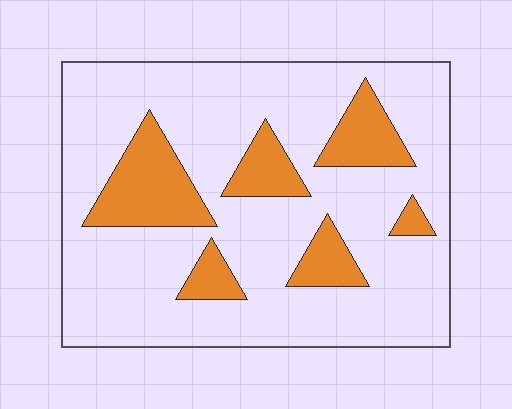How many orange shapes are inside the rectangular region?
6.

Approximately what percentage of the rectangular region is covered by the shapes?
Approximately 20%.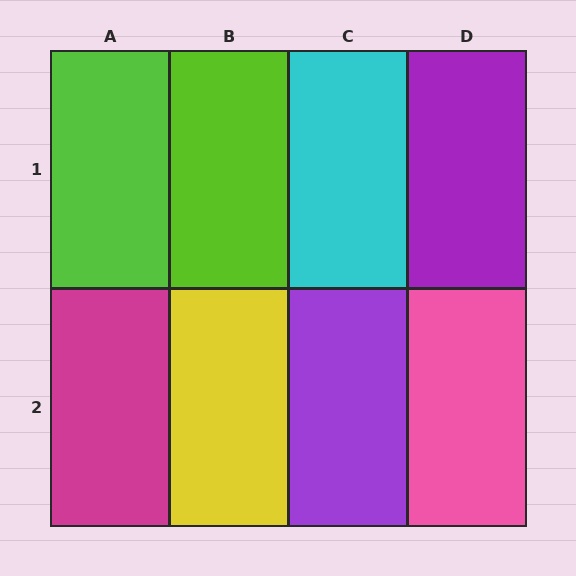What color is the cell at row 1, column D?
Purple.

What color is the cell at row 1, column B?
Lime.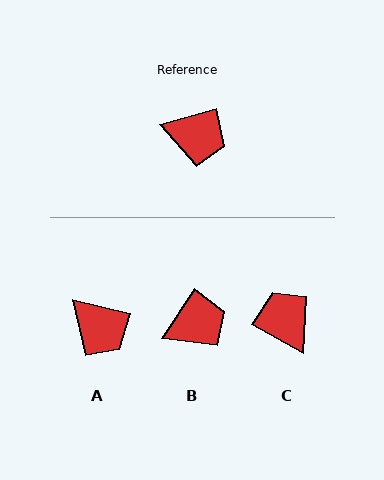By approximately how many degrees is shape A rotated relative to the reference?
Approximately 28 degrees clockwise.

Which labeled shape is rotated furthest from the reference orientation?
C, about 136 degrees away.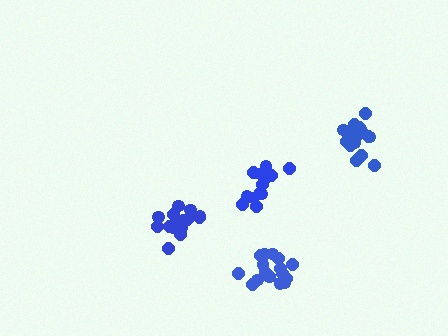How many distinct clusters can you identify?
There are 4 distinct clusters.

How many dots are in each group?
Group 1: 17 dots, Group 2: 15 dots, Group 3: 14 dots, Group 4: 17 dots (63 total).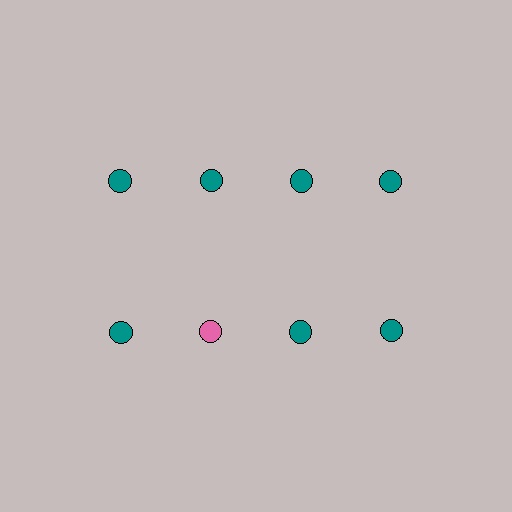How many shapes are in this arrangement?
There are 8 shapes arranged in a grid pattern.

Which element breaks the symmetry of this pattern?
The pink circle in the second row, second from left column breaks the symmetry. All other shapes are teal circles.